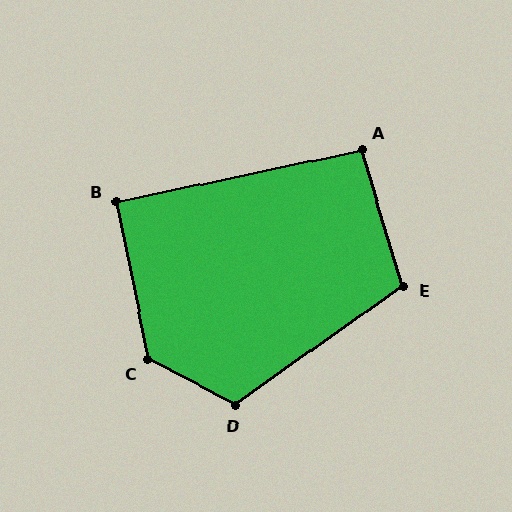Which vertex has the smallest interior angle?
B, at approximately 91 degrees.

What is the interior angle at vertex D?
Approximately 118 degrees (obtuse).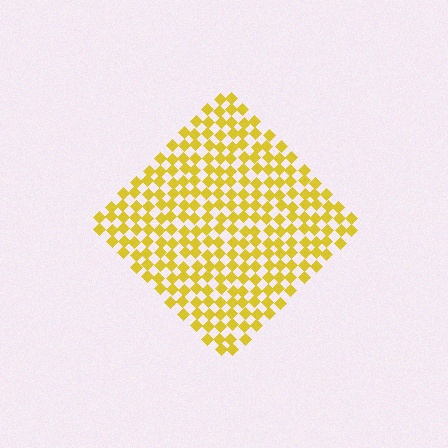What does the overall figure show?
The overall figure shows a diamond.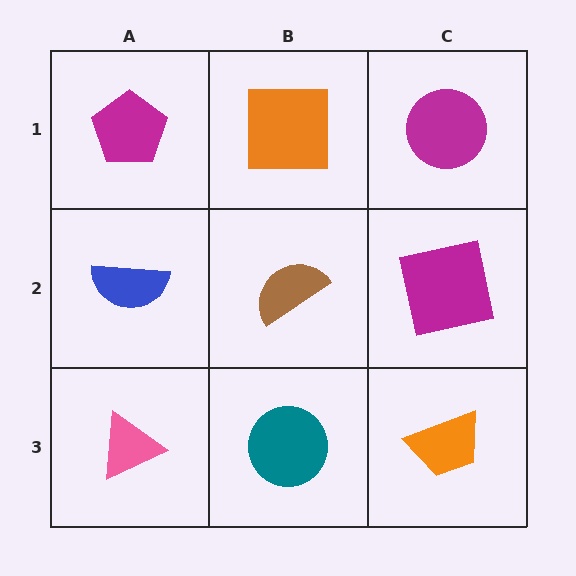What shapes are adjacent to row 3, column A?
A blue semicircle (row 2, column A), a teal circle (row 3, column B).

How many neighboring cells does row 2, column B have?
4.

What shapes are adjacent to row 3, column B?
A brown semicircle (row 2, column B), a pink triangle (row 3, column A), an orange trapezoid (row 3, column C).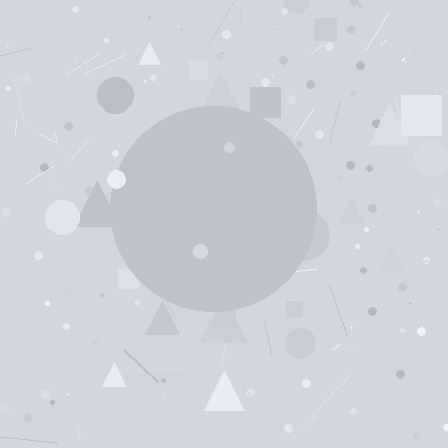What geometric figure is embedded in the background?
A circle is embedded in the background.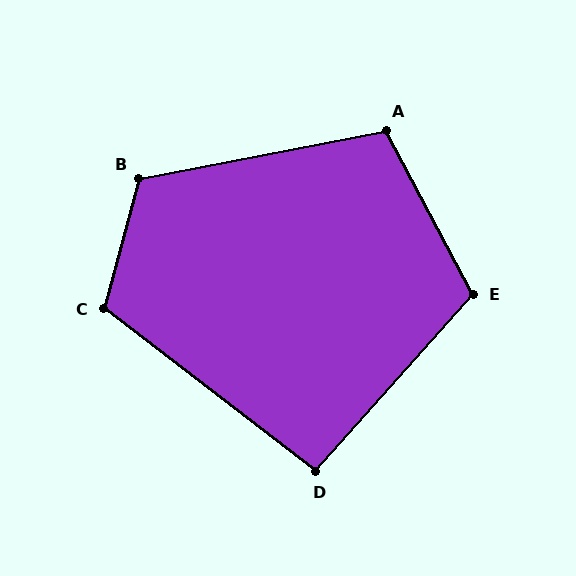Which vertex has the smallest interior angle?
D, at approximately 94 degrees.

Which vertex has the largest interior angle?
B, at approximately 116 degrees.